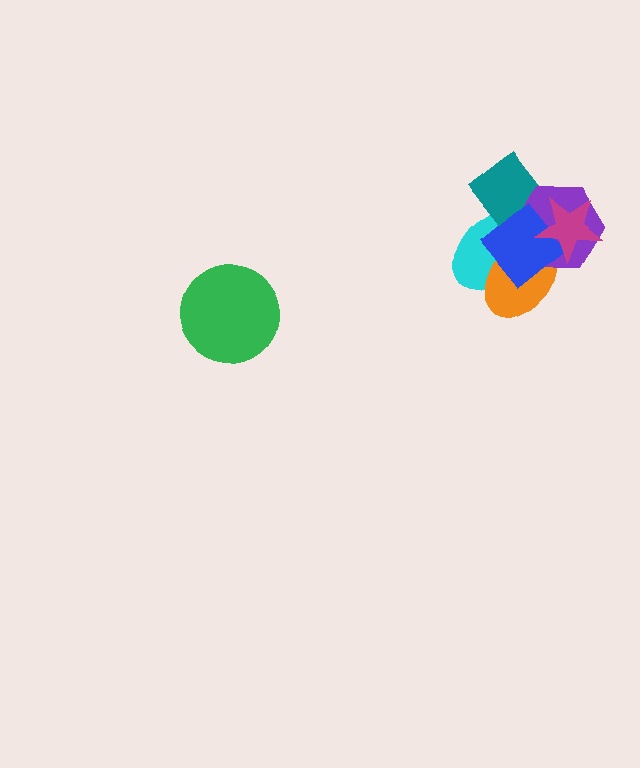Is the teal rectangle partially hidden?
Yes, it is partially covered by another shape.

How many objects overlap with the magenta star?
4 objects overlap with the magenta star.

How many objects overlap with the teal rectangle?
5 objects overlap with the teal rectangle.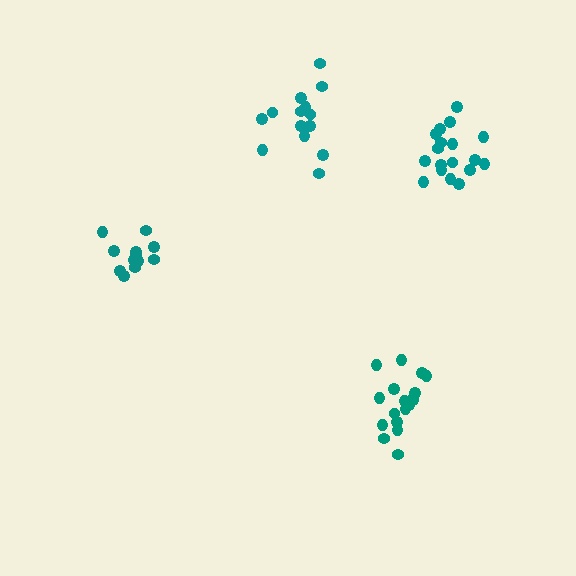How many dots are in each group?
Group 1: 18 dots, Group 2: 14 dots, Group 3: 13 dots, Group 4: 18 dots (63 total).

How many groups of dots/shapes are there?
There are 4 groups.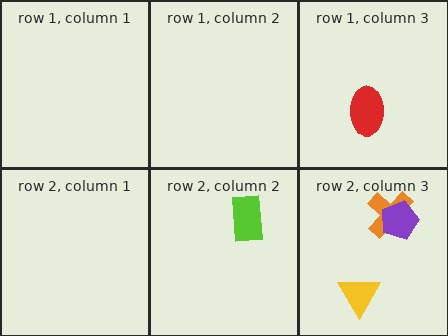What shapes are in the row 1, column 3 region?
The red ellipse.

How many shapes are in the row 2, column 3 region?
3.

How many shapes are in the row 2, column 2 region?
1.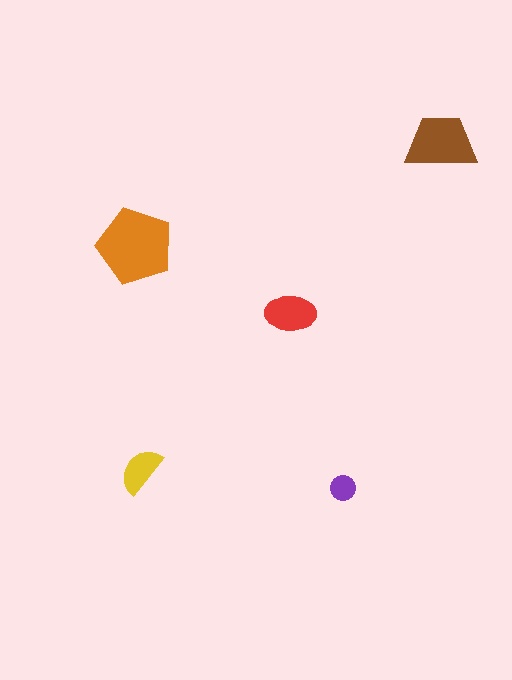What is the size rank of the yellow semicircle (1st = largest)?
4th.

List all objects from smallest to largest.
The purple circle, the yellow semicircle, the red ellipse, the brown trapezoid, the orange pentagon.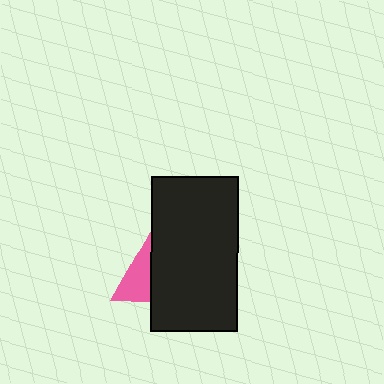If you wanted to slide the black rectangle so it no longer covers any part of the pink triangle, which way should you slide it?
Slide it right — that is the most direct way to separate the two shapes.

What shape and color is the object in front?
The object in front is a black rectangle.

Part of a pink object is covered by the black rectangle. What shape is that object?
It is a triangle.